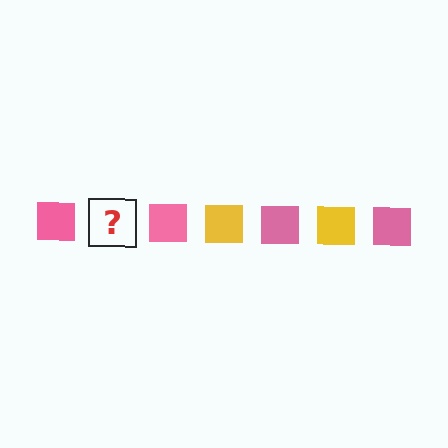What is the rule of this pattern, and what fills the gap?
The rule is that the pattern cycles through pink, yellow squares. The gap should be filled with a yellow square.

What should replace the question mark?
The question mark should be replaced with a yellow square.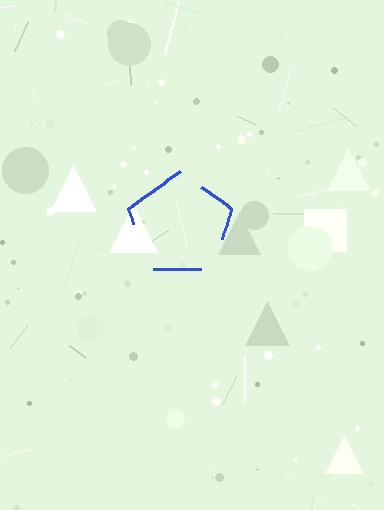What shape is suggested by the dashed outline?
The dashed outline suggests a pentagon.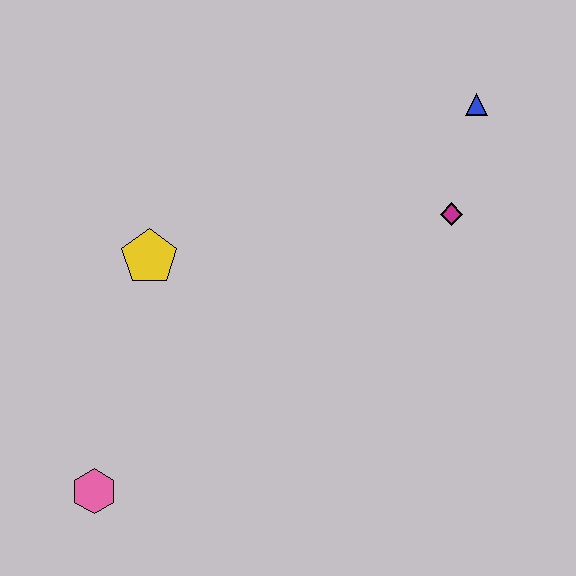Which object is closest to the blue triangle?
The magenta diamond is closest to the blue triangle.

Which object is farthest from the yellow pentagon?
The blue triangle is farthest from the yellow pentagon.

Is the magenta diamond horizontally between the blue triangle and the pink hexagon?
Yes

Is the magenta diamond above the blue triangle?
No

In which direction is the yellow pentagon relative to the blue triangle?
The yellow pentagon is to the left of the blue triangle.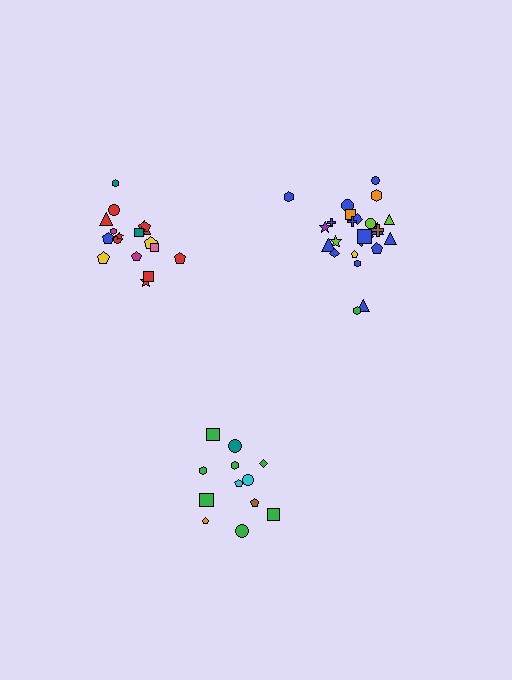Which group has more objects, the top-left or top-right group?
The top-right group.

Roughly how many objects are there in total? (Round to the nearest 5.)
Roughly 55 objects in total.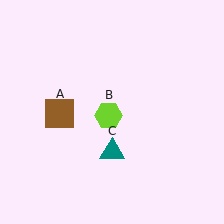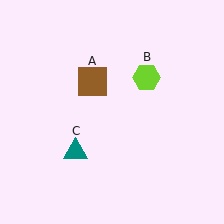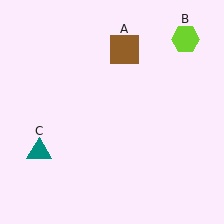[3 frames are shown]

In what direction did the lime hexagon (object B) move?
The lime hexagon (object B) moved up and to the right.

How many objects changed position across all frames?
3 objects changed position: brown square (object A), lime hexagon (object B), teal triangle (object C).